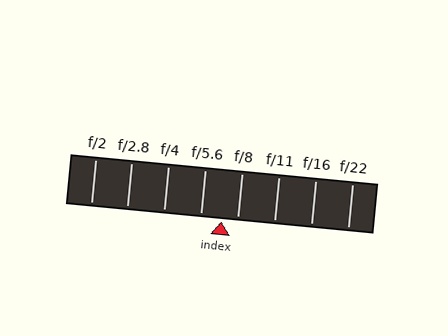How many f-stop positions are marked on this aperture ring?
There are 8 f-stop positions marked.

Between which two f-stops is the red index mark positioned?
The index mark is between f/5.6 and f/8.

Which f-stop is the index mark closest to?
The index mark is closest to f/8.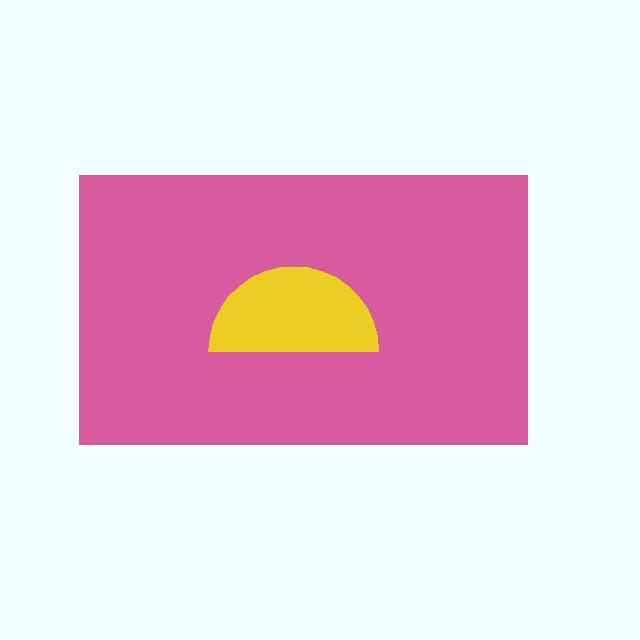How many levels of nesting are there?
2.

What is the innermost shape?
The yellow semicircle.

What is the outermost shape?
The pink rectangle.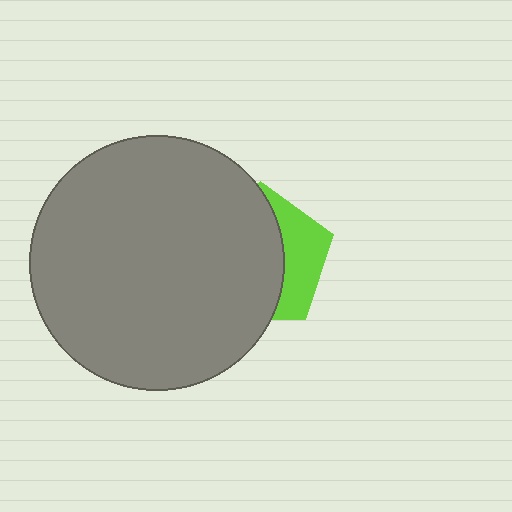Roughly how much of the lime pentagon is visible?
A small part of it is visible (roughly 33%).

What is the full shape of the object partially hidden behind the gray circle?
The partially hidden object is a lime pentagon.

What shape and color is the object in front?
The object in front is a gray circle.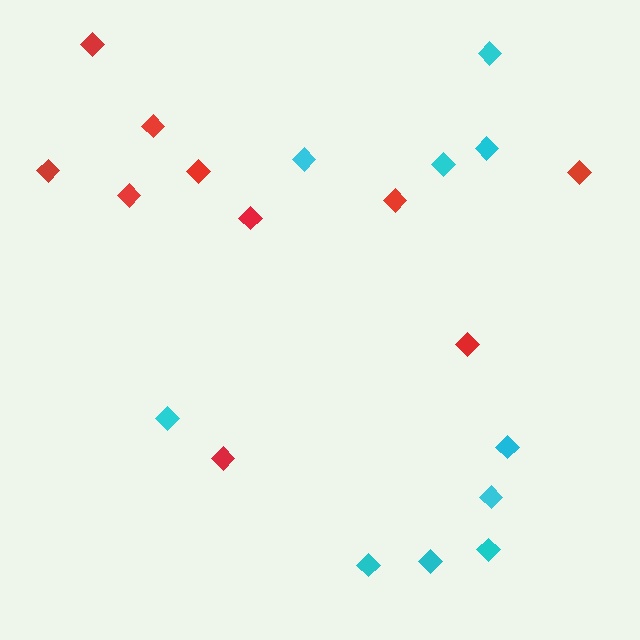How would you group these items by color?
There are 2 groups: one group of cyan diamonds (10) and one group of red diamonds (10).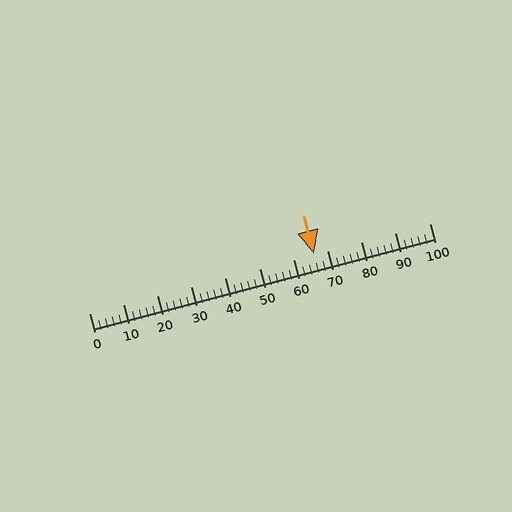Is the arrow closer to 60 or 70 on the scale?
The arrow is closer to 70.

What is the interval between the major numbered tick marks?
The major tick marks are spaced 10 units apart.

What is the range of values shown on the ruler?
The ruler shows values from 0 to 100.